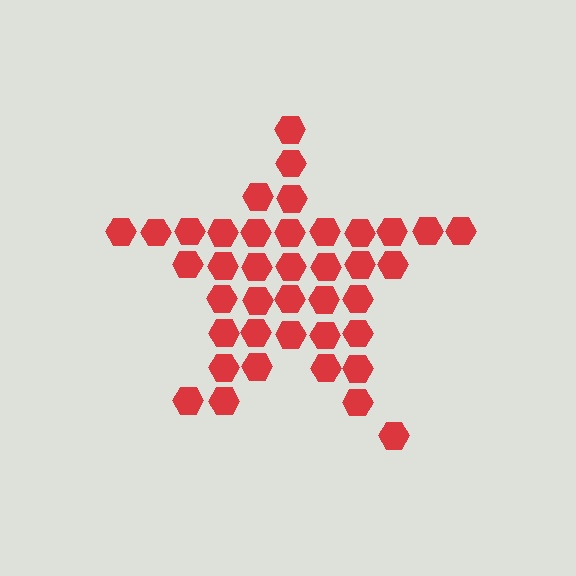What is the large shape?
The large shape is a star.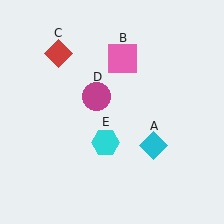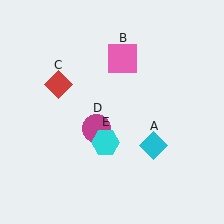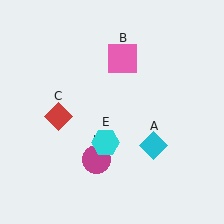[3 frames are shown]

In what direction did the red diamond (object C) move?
The red diamond (object C) moved down.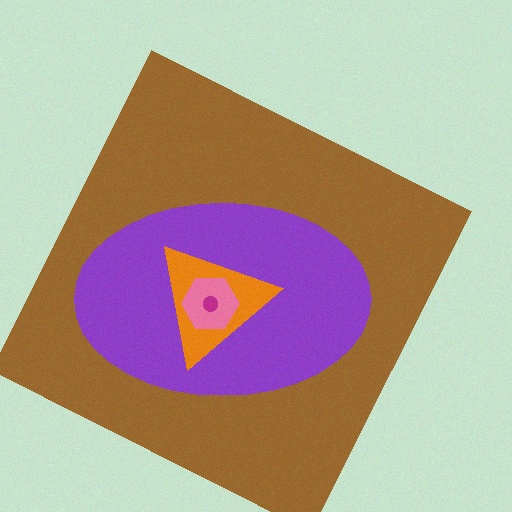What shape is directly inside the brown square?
The purple ellipse.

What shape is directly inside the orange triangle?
The pink hexagon.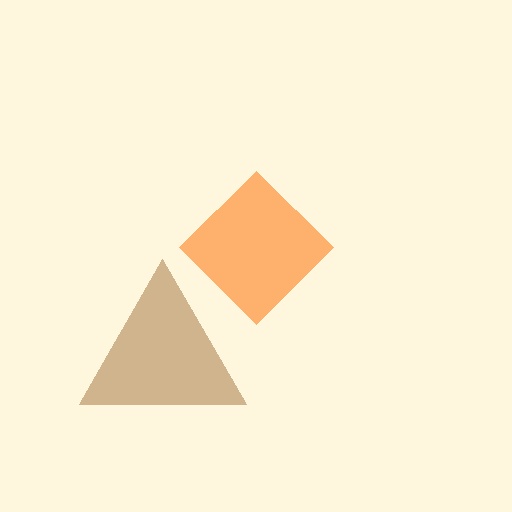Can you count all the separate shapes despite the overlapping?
Yes, there are 2 separate shapes.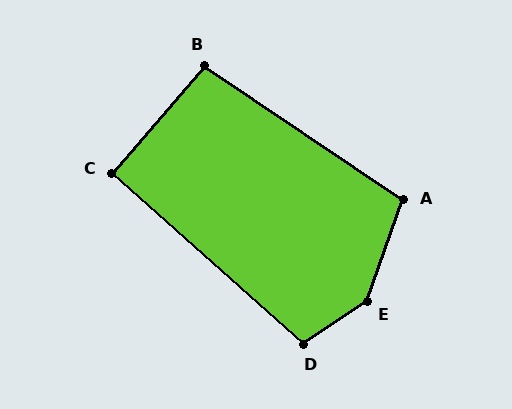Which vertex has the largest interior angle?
E, at approximately 143 degrees.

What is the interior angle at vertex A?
Approximately 104 degrees (obtuse).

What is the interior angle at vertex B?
Approximately 97 degrees (obtuse).